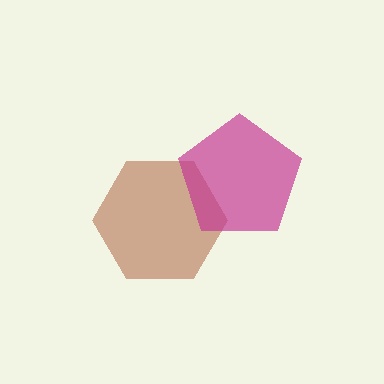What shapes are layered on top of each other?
The layered shapes are: a brown hexagon, a magenta pentagon.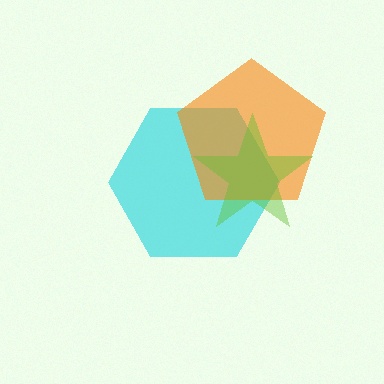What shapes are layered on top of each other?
The layered shapes are: a cyan hexagon, an orange pentagon, a lime star.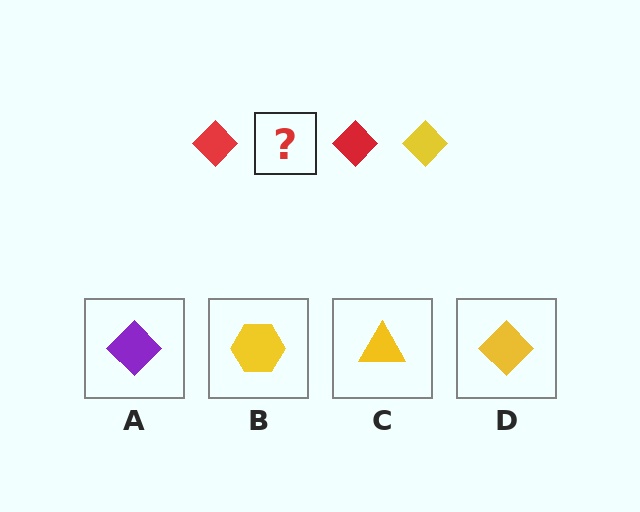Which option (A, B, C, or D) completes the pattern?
D.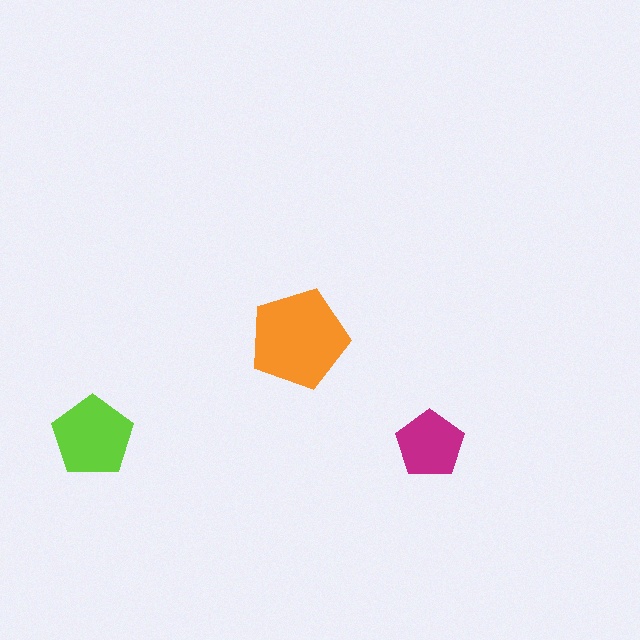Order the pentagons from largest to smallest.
the orange one, the lime one, the magenta one.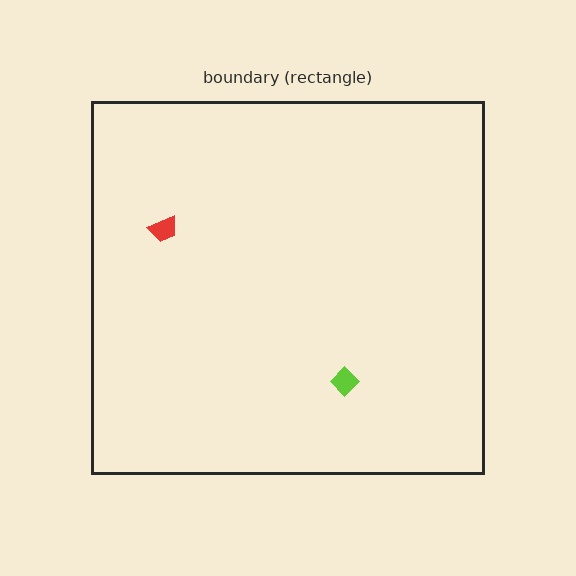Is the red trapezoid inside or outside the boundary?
Inside.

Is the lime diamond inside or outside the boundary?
Inside.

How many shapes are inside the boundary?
2 inside, 0 outside.